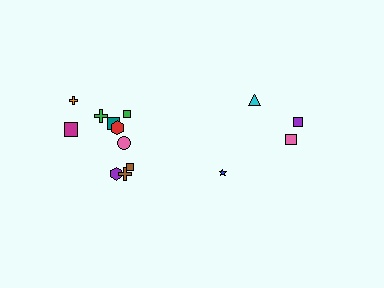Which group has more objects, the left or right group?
The left group.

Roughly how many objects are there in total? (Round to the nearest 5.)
Roughly 15 objects in total.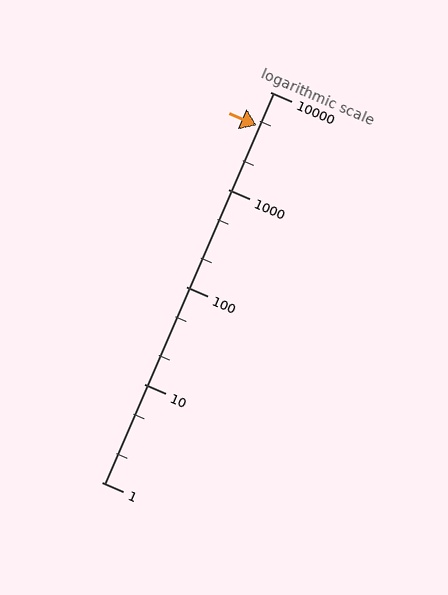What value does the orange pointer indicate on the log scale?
The pointer indicates approximately 4500.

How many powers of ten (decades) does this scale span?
The scale spans 4 decades, from 1 to 10000.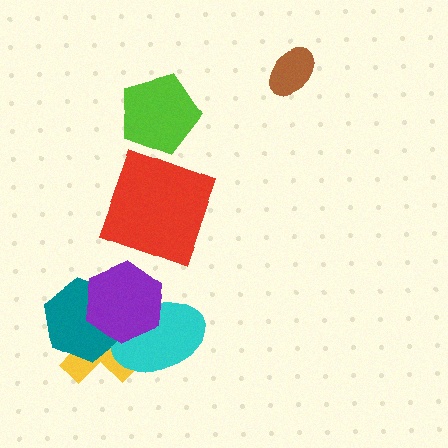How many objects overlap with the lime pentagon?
0 objects overlap with the lime pentagon.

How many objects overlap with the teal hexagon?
3 objects overlap with the teal hexagon.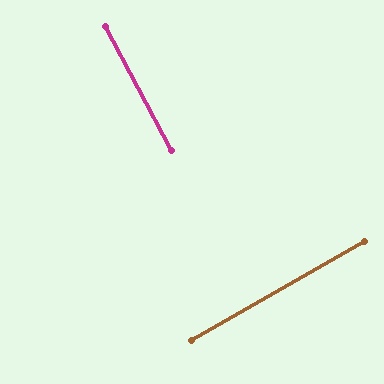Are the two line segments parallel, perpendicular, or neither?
Perpendicular — they meet at approximately 88°.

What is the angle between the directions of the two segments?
Approximately 88 degrees.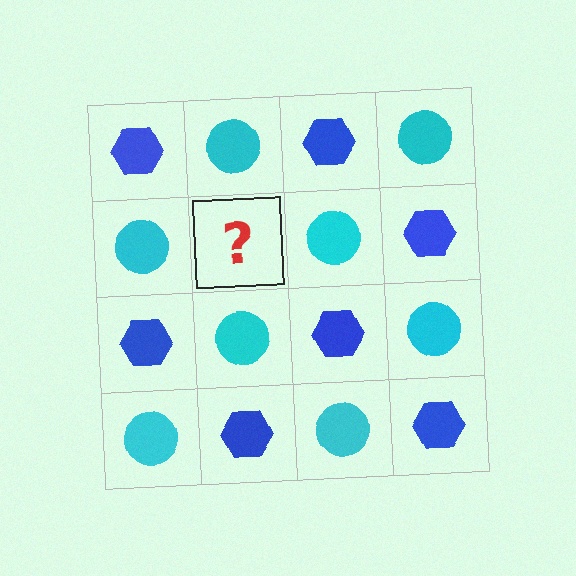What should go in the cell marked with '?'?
The missing cell should contain a blue hexagon.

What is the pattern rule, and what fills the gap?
The rule is that it alternates blue hexagon and cyan circle in a checkerboard pattern. The gap should be filled with a blue hexagon.